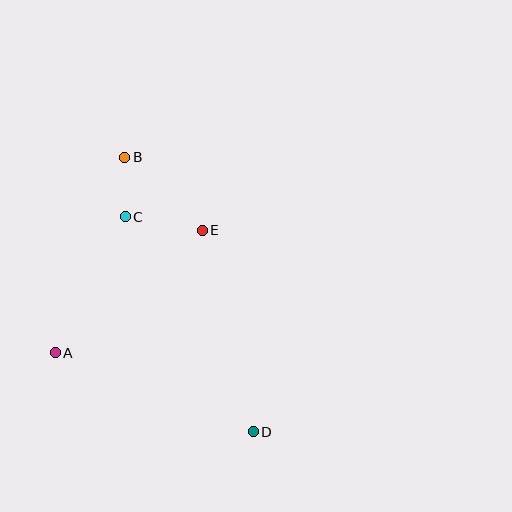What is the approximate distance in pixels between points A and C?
The distance between A and C is approximately 153 pixels.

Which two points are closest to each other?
Points B and C are closest to each other.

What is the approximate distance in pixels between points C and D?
The distance between C and D is approximately 251 pixels.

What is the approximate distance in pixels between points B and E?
The distance between B and E is approximately 106 pixels.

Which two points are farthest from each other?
Points B and D are farthest from each other.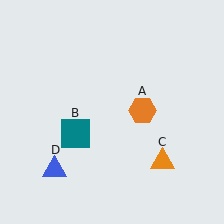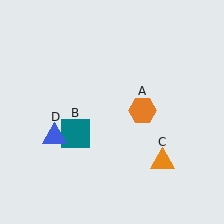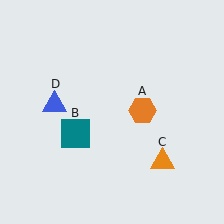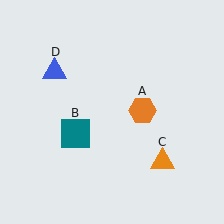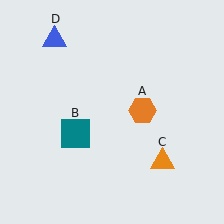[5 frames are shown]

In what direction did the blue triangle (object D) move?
The blue triangle (object D) moved up.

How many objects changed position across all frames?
1 object changed position: blue triangle (object D).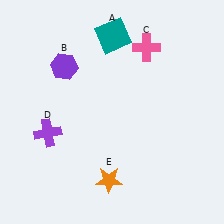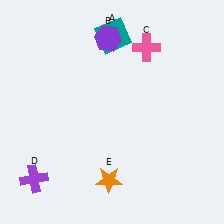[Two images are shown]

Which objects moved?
The objects that moved are: the purple hexagon (B), the purple cross (D).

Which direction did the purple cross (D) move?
The purple cross (D) moved down.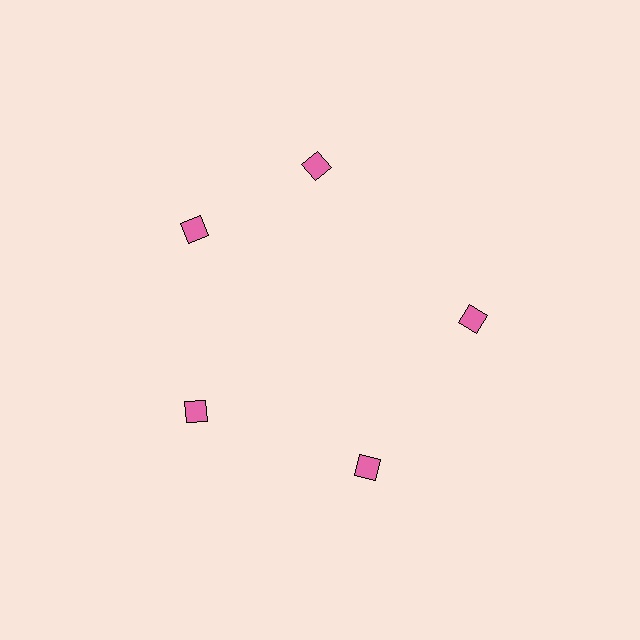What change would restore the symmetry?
The symmetry would be restored by rotating it back into even spacing with its neighbors so that all 5 diamonds sit at equal angles and equal distance from the center.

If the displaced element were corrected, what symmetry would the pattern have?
It would have 5-fold rotational symmetry — the pattern would map onto itself every 72 degrees.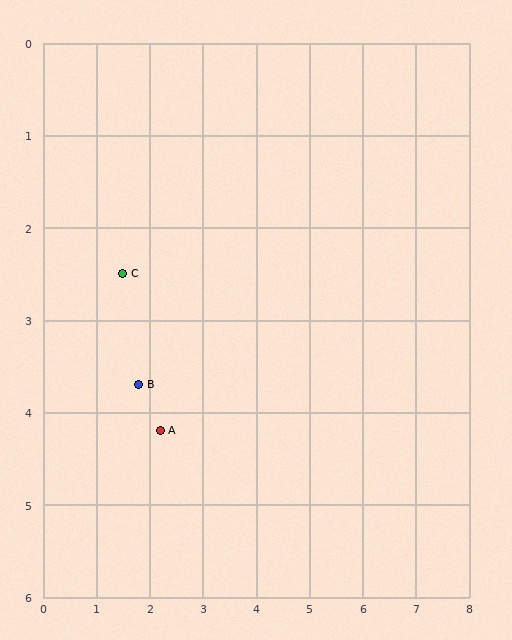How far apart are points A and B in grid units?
Points A and B are about 0.6 grid units apart.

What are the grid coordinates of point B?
Point B is at approximately (1.8, 3.7).